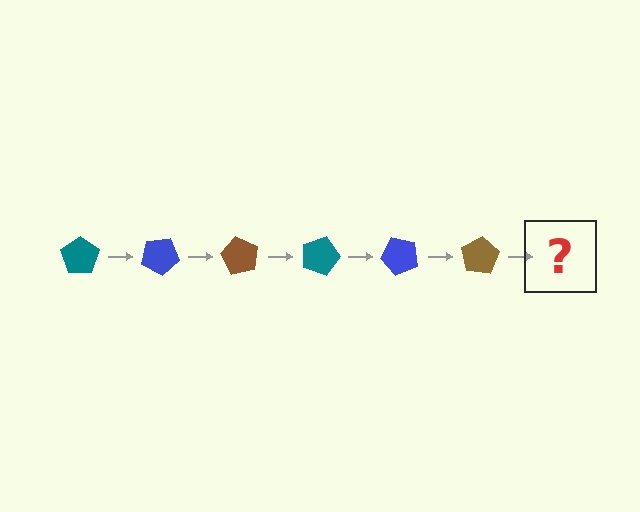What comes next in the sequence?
The next element should be a teal pentagon, rotated 180 degrees from the start.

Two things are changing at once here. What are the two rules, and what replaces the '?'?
The two rules are that it rotates 30 degrees each step and the color cycles through teal, blue, and brown. The '?' should be a teal pentagon, rotated 180 degrees from the start.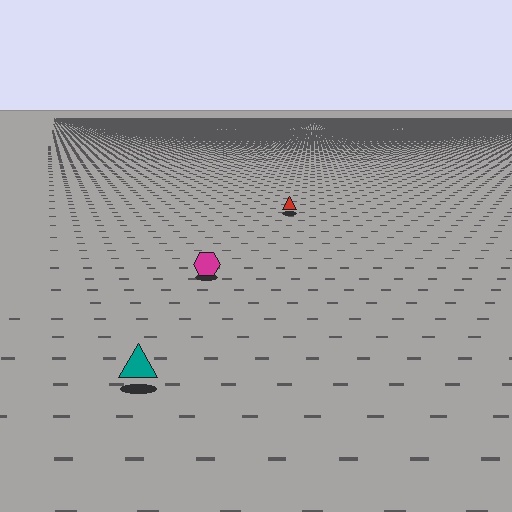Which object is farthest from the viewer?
The red triangle is farthest from the viewer. It appears smaller and the ground texture around it is denser.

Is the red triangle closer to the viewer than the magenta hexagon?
No. The magenta hexagon is closer — you can tell from the texture gradient: the ground texture is coarser near it.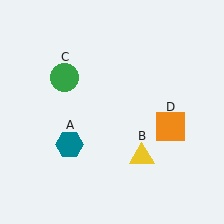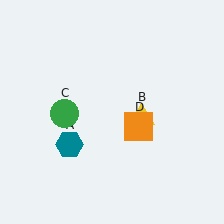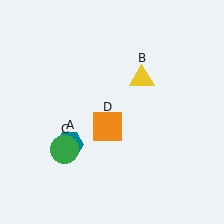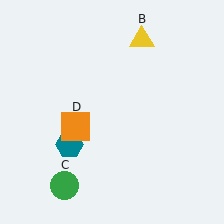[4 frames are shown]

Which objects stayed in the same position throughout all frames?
Teal hexagon (object A) remained stationary.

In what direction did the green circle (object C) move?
The green circle (object C) moved down.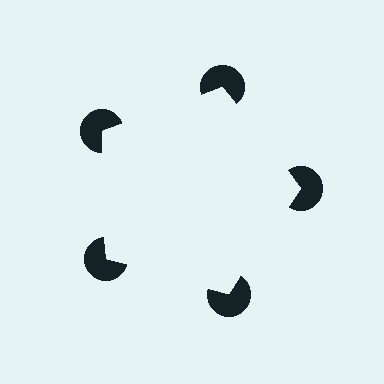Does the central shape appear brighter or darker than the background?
It typically appears slightly brighter than the background, even though no actual brightness change is drawn.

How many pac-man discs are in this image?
There are 5 — one at each vertex of the illusory pentagon.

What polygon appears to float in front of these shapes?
An illusory pentagon — its edges are inferred from the aligned wedge cuts in the pac-man discs, not physically drawn.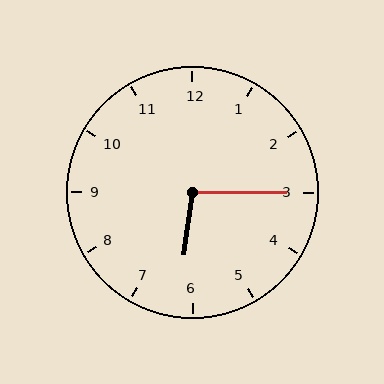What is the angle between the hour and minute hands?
Approximately 98 degrees.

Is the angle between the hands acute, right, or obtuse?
It is obtuse.